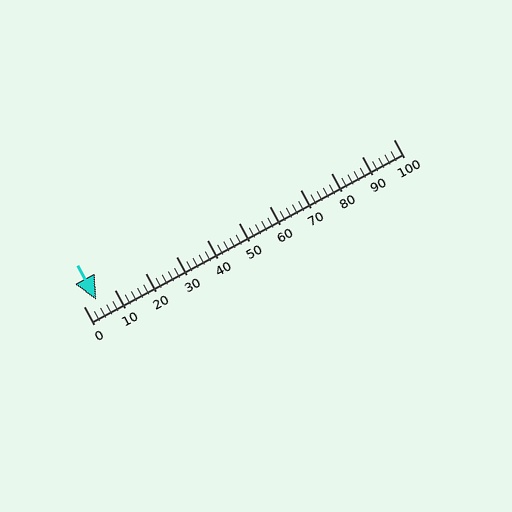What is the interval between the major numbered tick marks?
The major tick marks are spaced 10 units apart.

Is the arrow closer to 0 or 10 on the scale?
The arrow is closer to 0.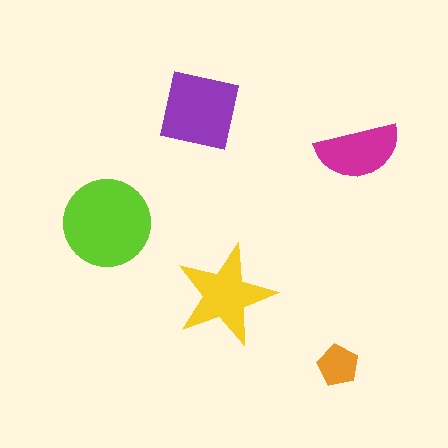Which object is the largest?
The lime circle.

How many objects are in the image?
There are 5 objects in the image.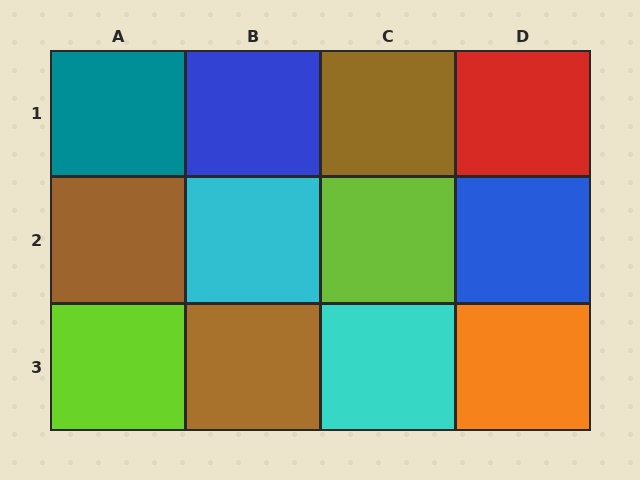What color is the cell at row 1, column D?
Red.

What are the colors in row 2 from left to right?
Brown, cyan, lime, blue.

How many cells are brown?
3 cells are brown.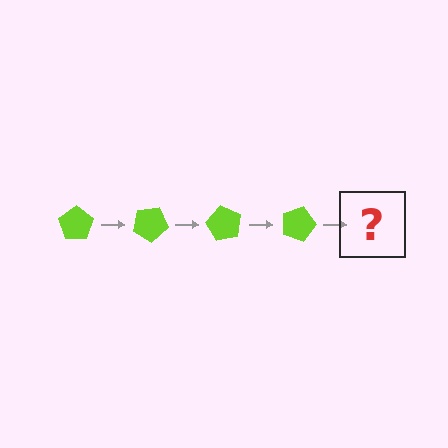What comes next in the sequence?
The next element should be a lime pentagon rotated 120 degrees.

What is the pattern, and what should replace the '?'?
The pattern is that the pentagon rotates 30 degrees each step. The '?' should be a lime pentagon rotated 120 degrees.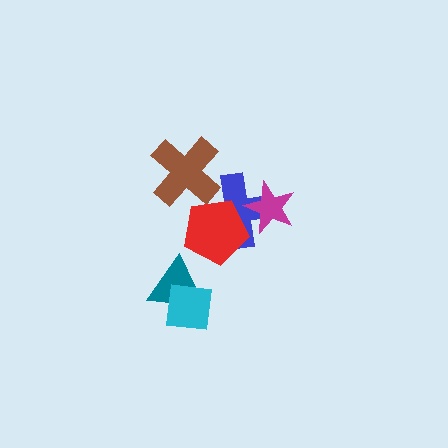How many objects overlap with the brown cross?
1 object overlaps with the brown cross.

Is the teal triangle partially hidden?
Yes, it is partially covered by another shape.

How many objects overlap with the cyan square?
1 object overlaps with the cyan square.